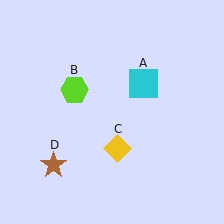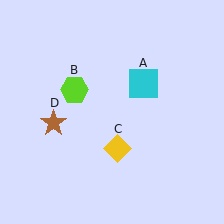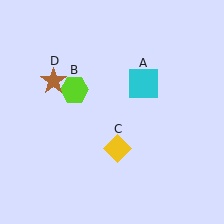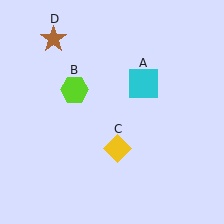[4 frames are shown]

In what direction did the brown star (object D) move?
The brown star (object D) moved up.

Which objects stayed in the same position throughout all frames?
Cyan square (object A) and lime hexagon (object B) and yellow diamond (object C) remained stationary.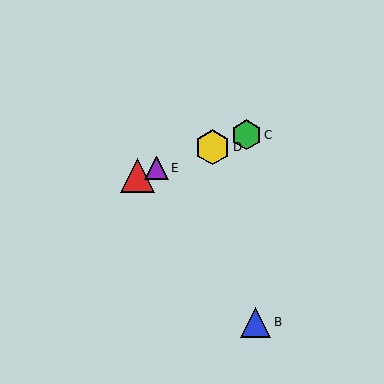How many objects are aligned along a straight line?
4 objects (A, C, D, E) are aligned along a straight line.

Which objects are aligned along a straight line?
Objects A, C, D, E are aligned along a straight line.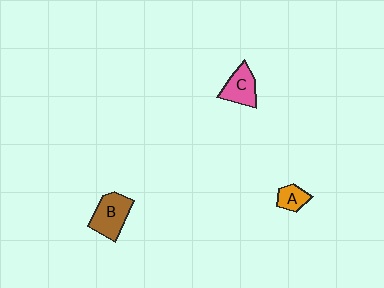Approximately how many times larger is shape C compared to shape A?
Approximately 1.6 times.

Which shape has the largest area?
Shape B (brown).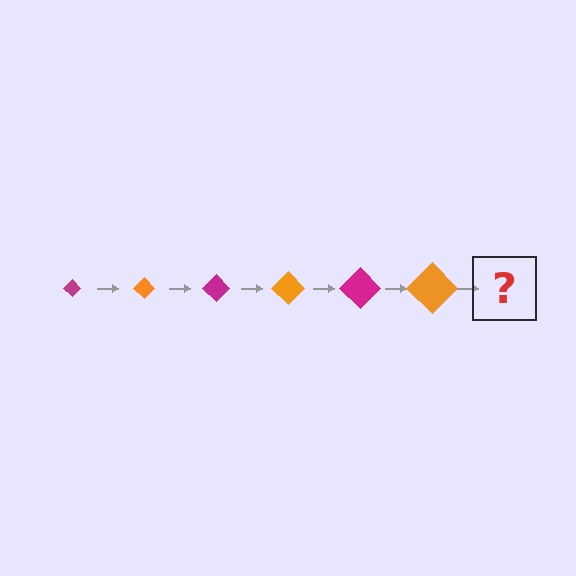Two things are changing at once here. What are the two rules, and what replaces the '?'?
The two rules are that the diamond grows larger each step and the color cycles through magenta and orange. The '?' should be a magenta diamond, larger than the previous one.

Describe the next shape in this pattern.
It should be a magenta diamond, larger than the previous one.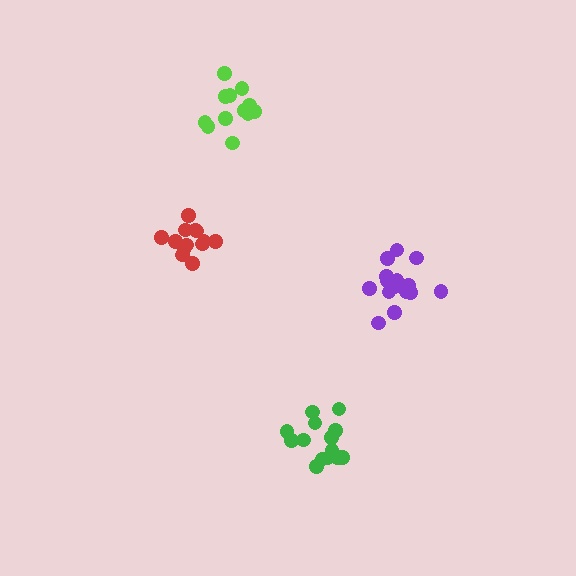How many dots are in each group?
Group 1: 13 dots, Group 2: 15 dots, Group 3: 14 dots, Group 4: 12 dots (54 total).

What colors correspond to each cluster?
The clusters are colored: red, purple, green, lime.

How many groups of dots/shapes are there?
There are 4 groups.